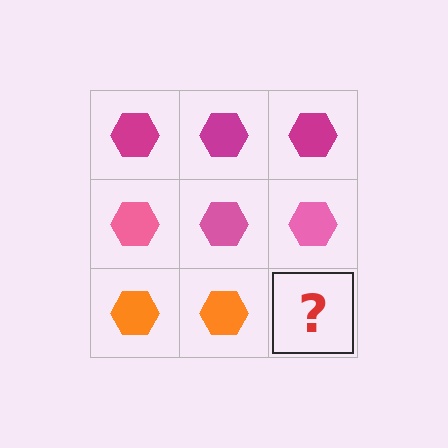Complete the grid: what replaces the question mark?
The question mark should be replaced with an orange hexagon.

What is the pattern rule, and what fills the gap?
The rule is that each row has a consistent color. The gap should be filled with an orange hexagon.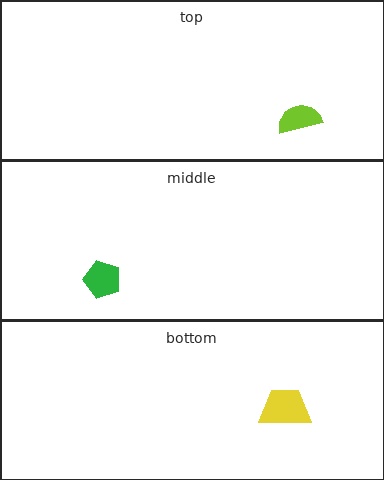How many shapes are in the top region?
1.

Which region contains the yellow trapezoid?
The bottom region.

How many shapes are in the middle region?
1.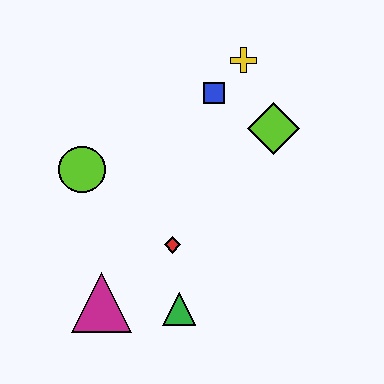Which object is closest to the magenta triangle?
The green triangle is closest to the magenta triangle.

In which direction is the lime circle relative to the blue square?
The lime circle is to the left of the blue square.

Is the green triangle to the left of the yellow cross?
Yes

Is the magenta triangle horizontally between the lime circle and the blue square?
Yes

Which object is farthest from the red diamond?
The yellow cross is farthest from the red diamond.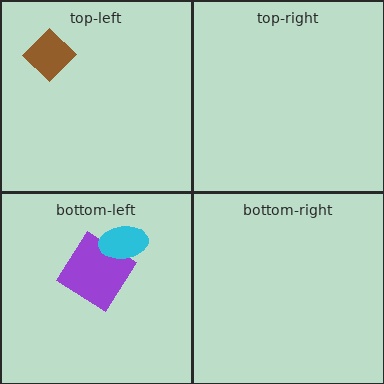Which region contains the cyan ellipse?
The bottom-left region.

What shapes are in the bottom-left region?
The purple diamond, the cyan ellipse.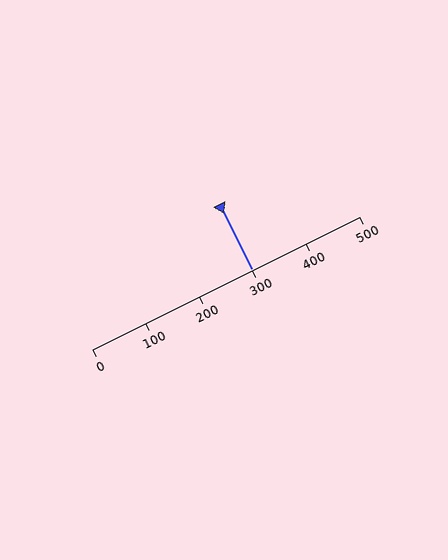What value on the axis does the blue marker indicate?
The marker indicates approximately 300.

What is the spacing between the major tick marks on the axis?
The major ticks are spaced 100 apart.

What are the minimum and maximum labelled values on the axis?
The axis runs from 0 to 500.